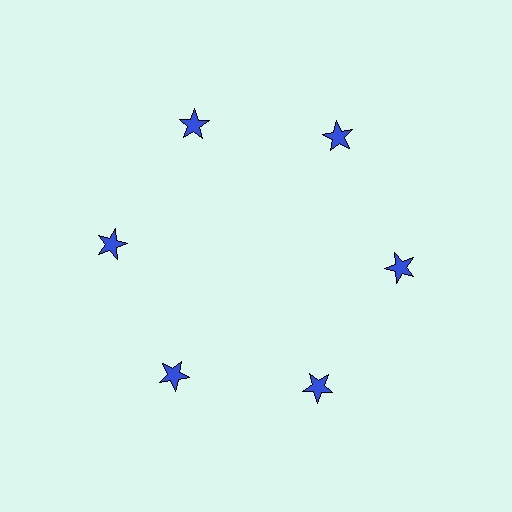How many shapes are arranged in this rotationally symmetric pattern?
There are 6 shapes, arranged in 6 groups of 1.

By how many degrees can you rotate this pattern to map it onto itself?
The pattern maps onto itself every 60 degrees of rotation.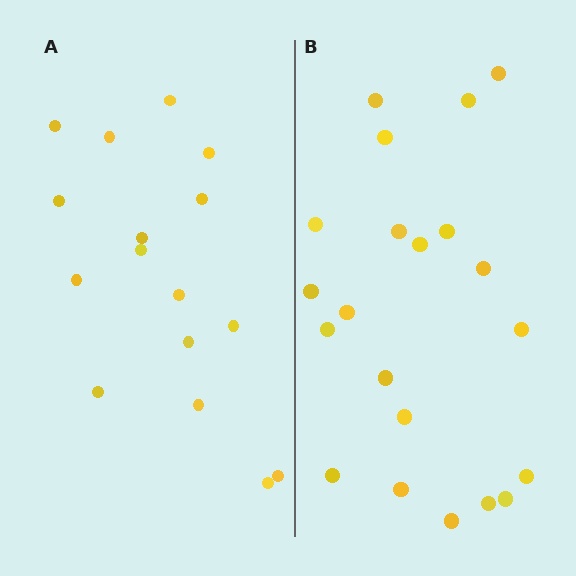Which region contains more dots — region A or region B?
Region B (the right region) has more dots.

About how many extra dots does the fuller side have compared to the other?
Region B has about 5 more dots than region A.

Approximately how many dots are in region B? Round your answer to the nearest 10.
About 20 dots. (The exact count is 21, which rounds to 20.)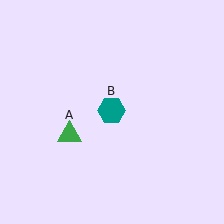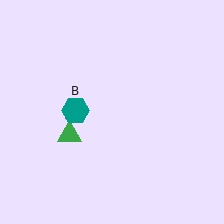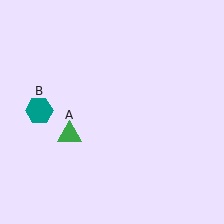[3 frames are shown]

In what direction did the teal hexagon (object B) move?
The teal hexagon (object B) moved left.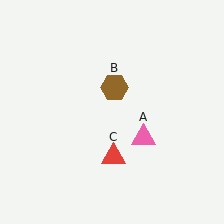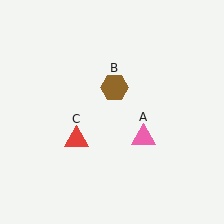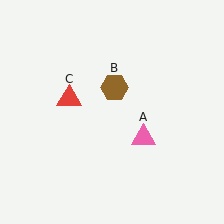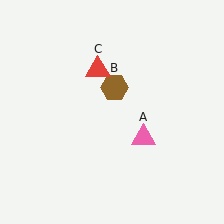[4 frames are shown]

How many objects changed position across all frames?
1 object changed position: red triangle (object C).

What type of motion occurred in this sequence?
The red triangle (object C) rotated clockwise around the center of the scene.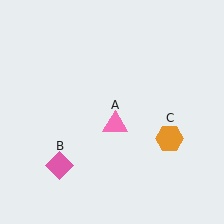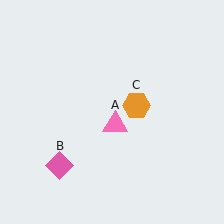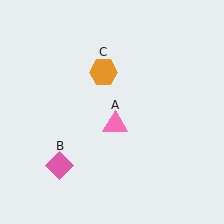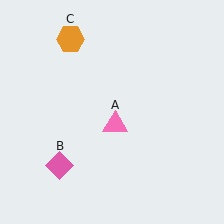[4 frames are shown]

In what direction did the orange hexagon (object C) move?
The orange hexagon (object C) moved up and to the left.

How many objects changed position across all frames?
1 object changed position: orange hexagon (object C).